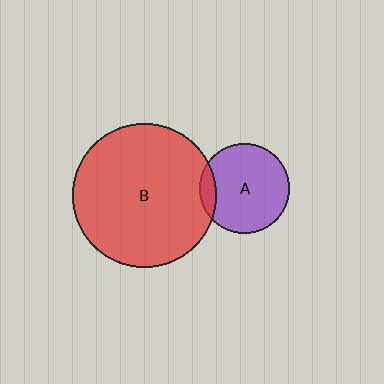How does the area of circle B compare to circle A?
Approximately 2.5 times.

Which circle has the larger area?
Circle B (red).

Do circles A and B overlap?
Yes.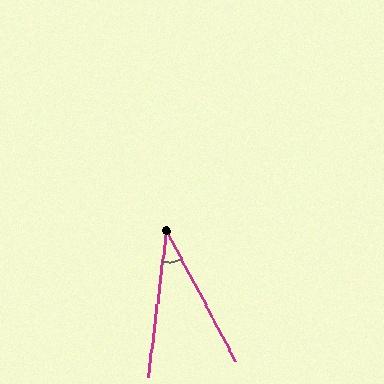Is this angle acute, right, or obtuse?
It is acute.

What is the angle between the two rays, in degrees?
Approximately 35 degrees.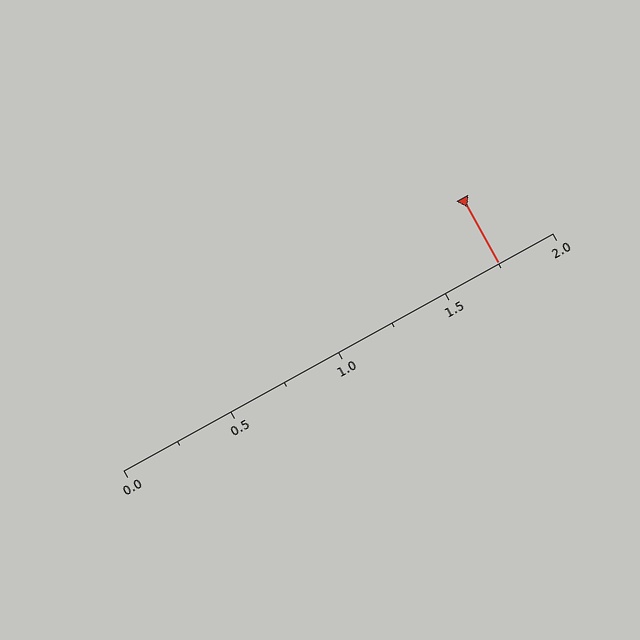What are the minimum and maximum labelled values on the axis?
The axis runs from 0.0 to 2.0.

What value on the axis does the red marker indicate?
The marker indicates approximately 1.75.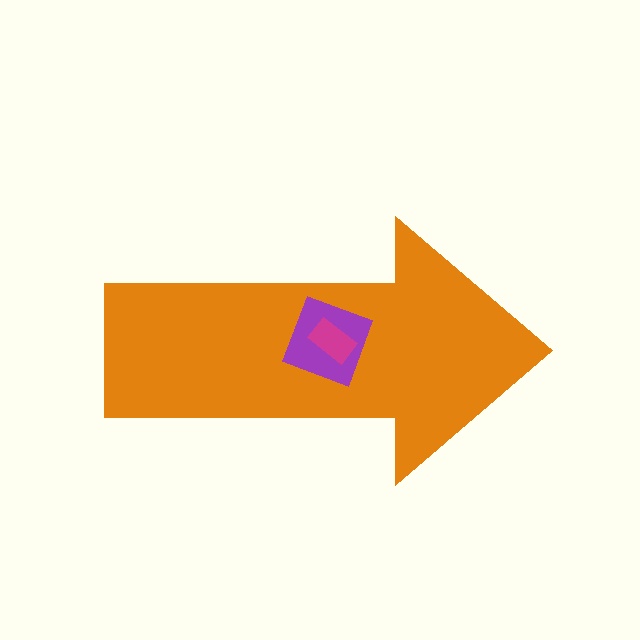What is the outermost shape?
The orange arrow.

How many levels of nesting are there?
3.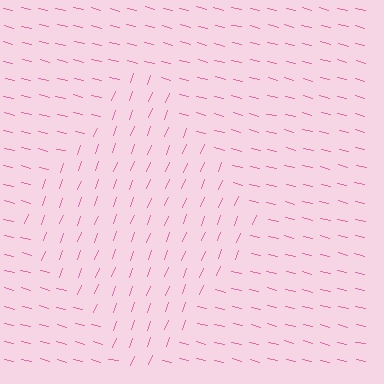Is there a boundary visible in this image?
Yes, there is a texture boundary formed by a change in line orientation.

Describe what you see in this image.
The image is filled with small pink line segments. A diamond region in the image has lines oriented differently from the surrounding lines, creating a visible texture boundary.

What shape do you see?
I see a diamond.